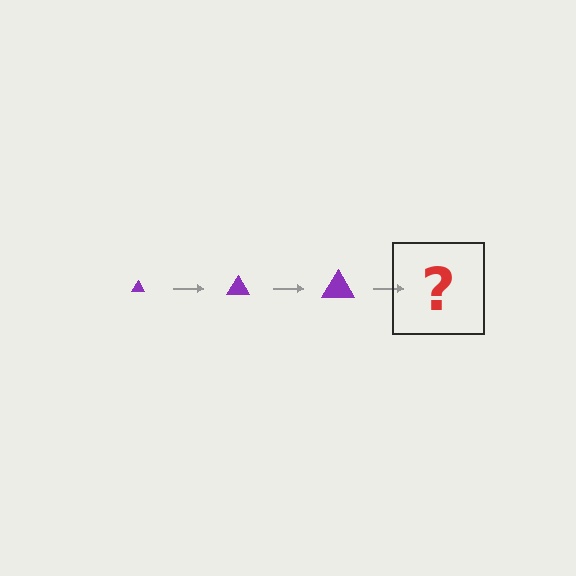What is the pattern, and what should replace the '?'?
The pattern is that the triangle gets progressively larger each step. The '?' should be a purple triangle, larger than the previous one.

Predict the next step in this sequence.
The next step is a purple triangle, larger than the previous one.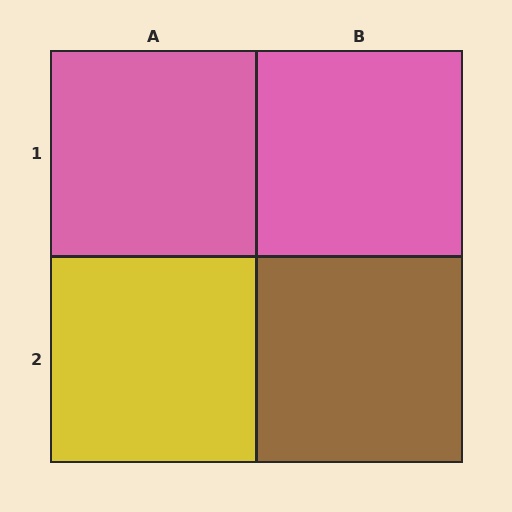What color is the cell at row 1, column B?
Pink.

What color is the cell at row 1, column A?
Pink.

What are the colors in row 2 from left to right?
Yellow, brown.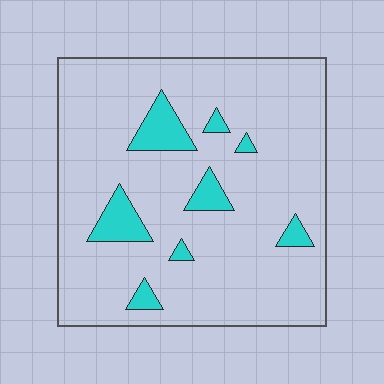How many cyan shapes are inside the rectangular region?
8.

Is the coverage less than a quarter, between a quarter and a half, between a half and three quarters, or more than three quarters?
Less than a quarter.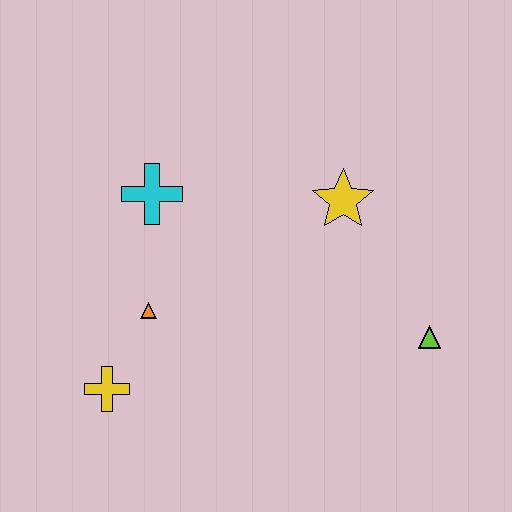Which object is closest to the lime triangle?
The yellow star is closest to the lime triangle.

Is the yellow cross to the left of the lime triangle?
Yes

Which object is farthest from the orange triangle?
The lime triangle is farthest from the orange triangle.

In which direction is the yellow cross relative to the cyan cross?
The yellow cross is below the cyan cross.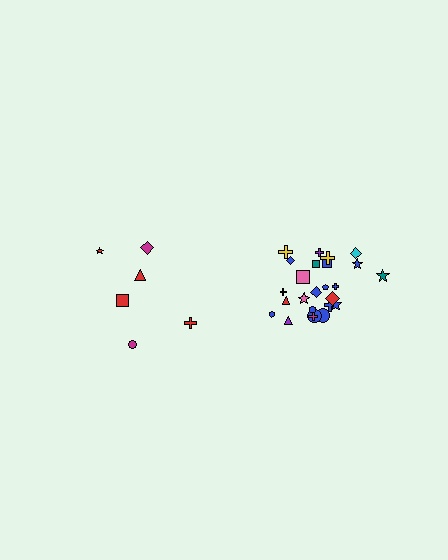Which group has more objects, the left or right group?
The right group.